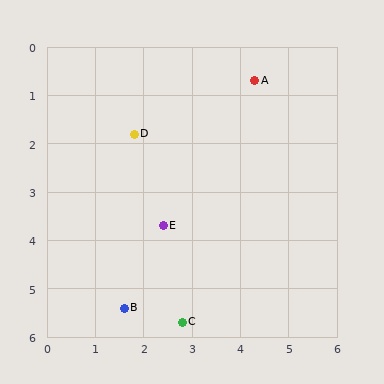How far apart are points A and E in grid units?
Points A and E are about 3.6 grid units apart.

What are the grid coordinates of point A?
Point A is at approximately (4.3, 0.7).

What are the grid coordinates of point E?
Point E is at approximately (2.4, 3.7).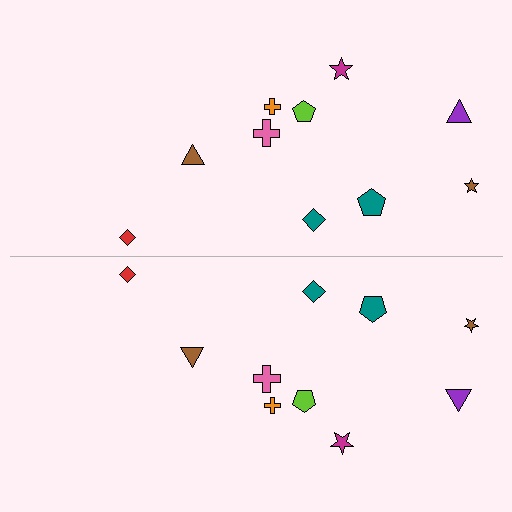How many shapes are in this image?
There are 20 shapes in this image.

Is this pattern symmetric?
Yes, this pattern has bilateral (reflection) symmetry.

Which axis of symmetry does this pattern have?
The pattern has a horizontal axis of symmetry running through the center of the image.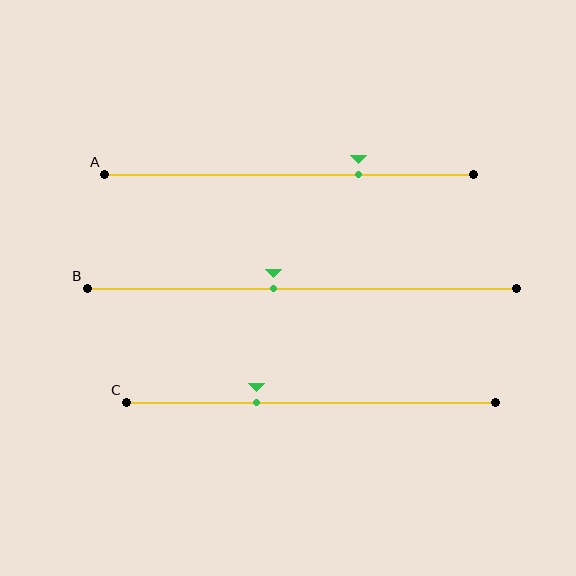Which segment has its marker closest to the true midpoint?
Segment B has its marker closest to the true midpoint.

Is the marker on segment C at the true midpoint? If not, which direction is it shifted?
No, the marker on segment C is shifted to the left by about 15% of the segment length.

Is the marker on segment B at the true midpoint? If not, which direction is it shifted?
No, the marker on segment B is shifted to the left by about 7% of the segment length.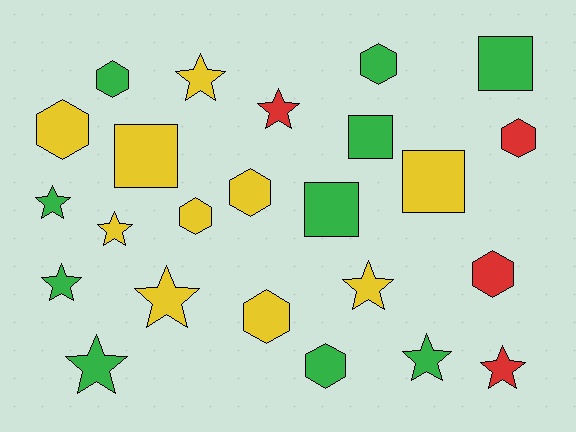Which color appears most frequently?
Yellow, with 10 objects.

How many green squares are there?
There are 3 green squares.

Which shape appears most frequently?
Star, with 10 objects.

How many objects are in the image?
There are 24 objects.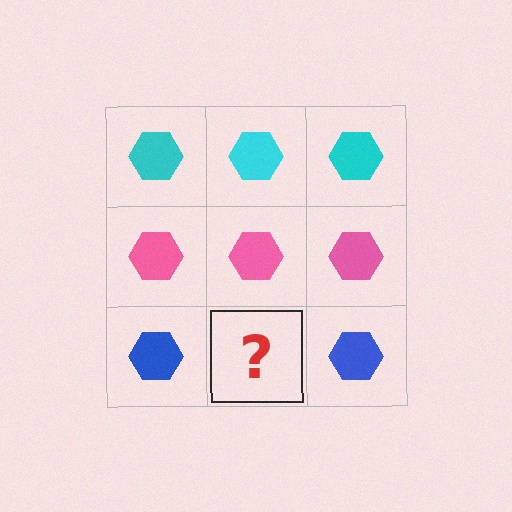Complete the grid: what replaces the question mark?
The question mark should be replaced with a blue hexagon.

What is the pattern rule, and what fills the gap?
The rule is that each row has a consistent color. The gap should be filled with a blue hexagon.